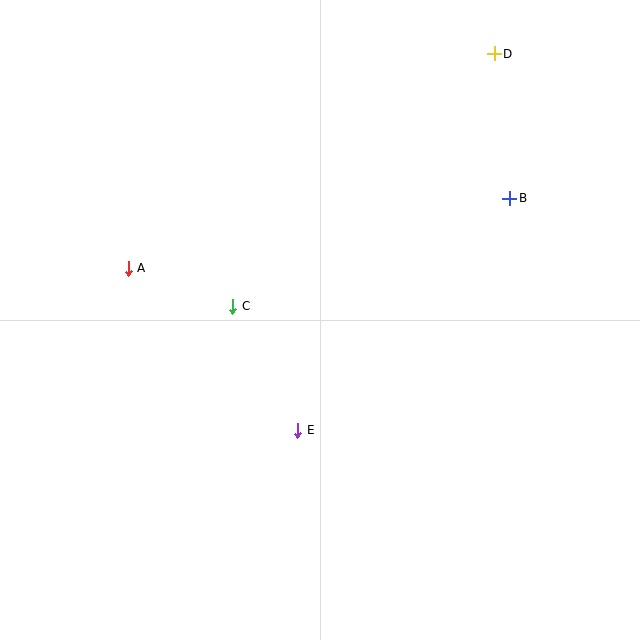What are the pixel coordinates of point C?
Point C is at (233, 306).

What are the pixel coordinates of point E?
Point E is at (298, 430).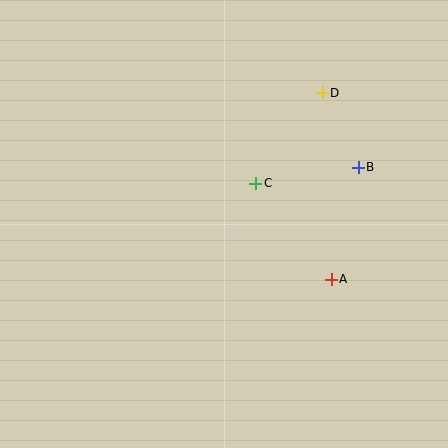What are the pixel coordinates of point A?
Point A is at (331, 279).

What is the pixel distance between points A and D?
The distance between A and D is 186 pixels.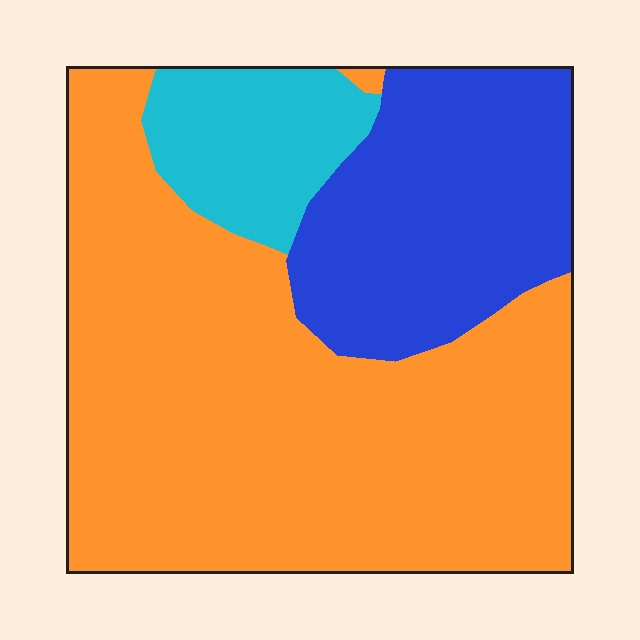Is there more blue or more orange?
Orange.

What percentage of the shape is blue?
Blue covers around 25% of the shape.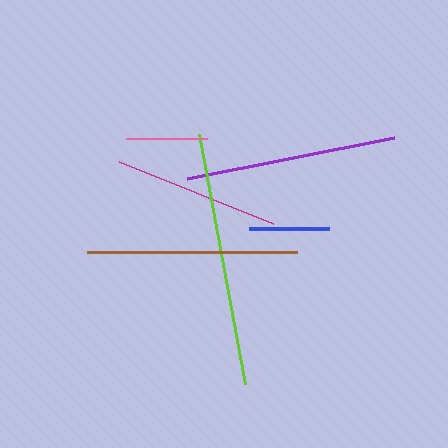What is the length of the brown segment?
The brown segment is approximately 210 pixels long.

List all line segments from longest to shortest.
From longest to shortest: lime, purple, brown, magenta, pink, blue.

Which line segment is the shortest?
The blue line is the shortest at approximately 80 pixels.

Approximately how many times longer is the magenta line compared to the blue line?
The magenta line is approximately 2.1 times the length of the blue line.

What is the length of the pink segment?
The pink segment is approximately 81 pixels long.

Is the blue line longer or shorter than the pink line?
The pink line is longer than the blue line.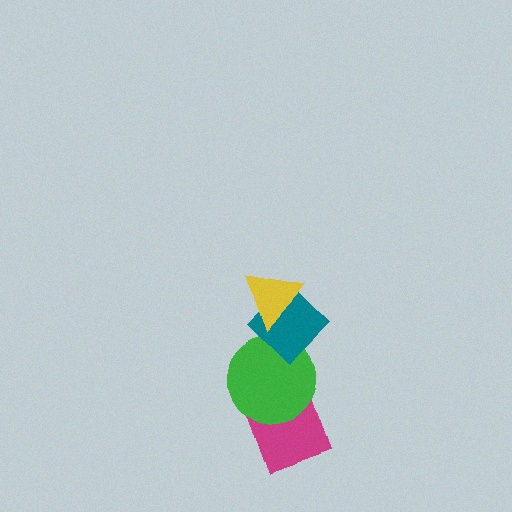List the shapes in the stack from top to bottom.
From top to bottom: the yellow triangle, the teal diamond, the green circle, the magenta diamond.